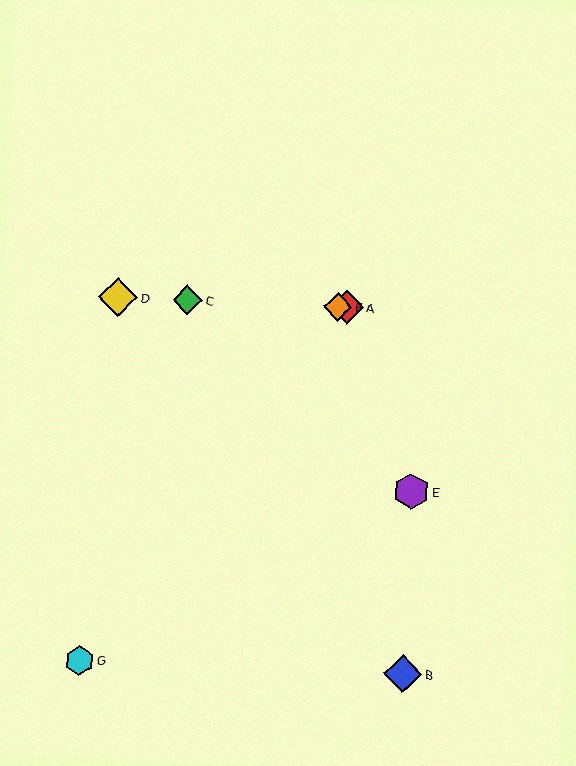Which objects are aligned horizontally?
Objects A, C, D, F are aligned horizontally.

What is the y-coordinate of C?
Object C is at y≈300.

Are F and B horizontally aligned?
No, F is at y≈307 and B is at y≈674.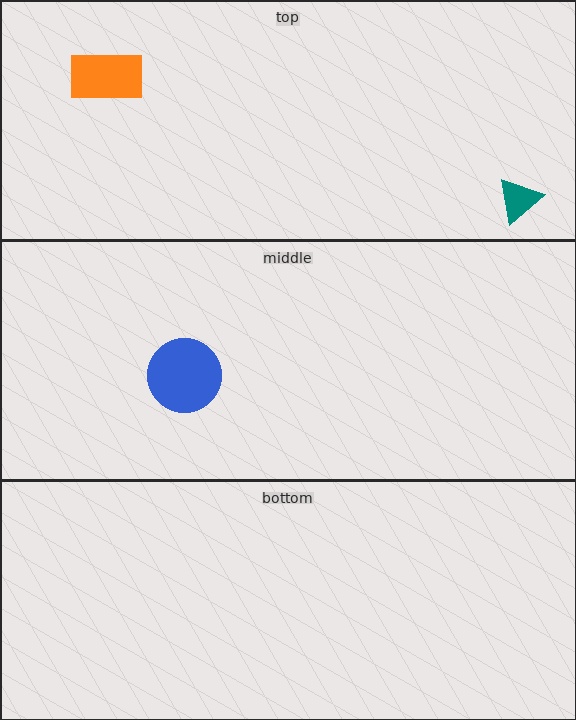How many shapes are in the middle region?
1.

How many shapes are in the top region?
2.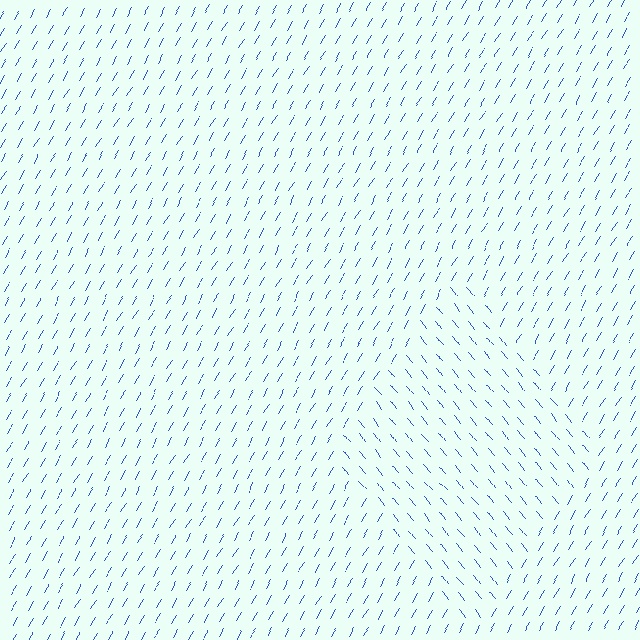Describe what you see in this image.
The image is filled with small blue line segments. A diamond region in the image has lines oriented differently from the surrounding lines, creating a visible texture boundary.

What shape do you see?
I see a diamond.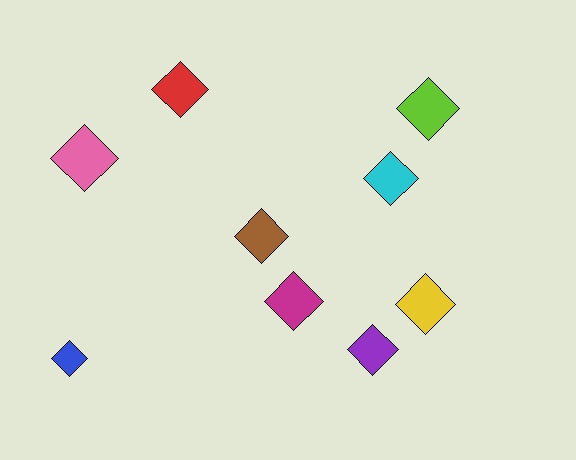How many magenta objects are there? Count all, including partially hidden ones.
There is 1 magenta object.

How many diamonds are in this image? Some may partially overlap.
There are 9 diamonds.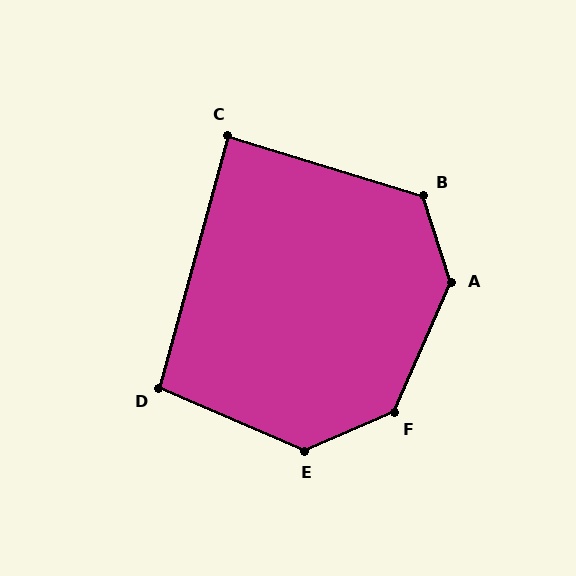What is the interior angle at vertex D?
Approximately 98 degrees (obtuse).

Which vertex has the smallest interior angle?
C, at approximately 88 degrees.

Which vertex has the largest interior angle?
A, at approximately 138 degrees.